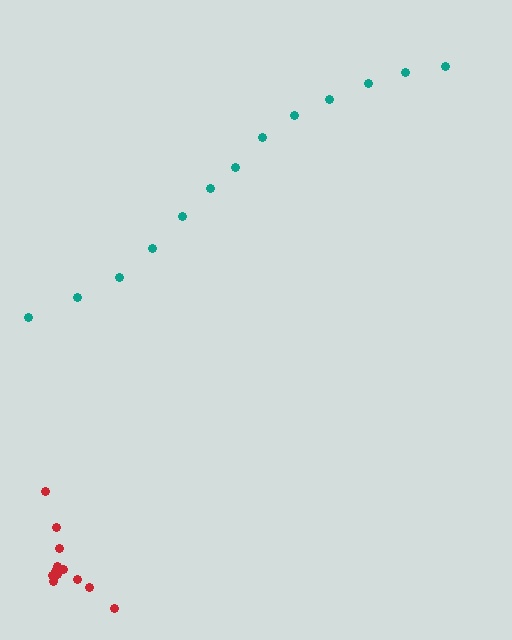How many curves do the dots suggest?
There are 2 distinct paths.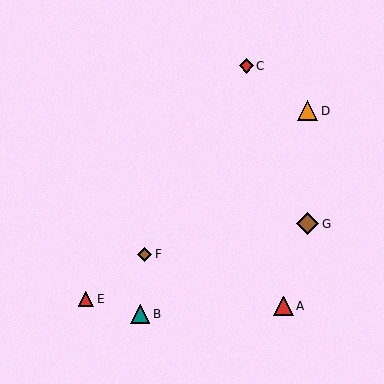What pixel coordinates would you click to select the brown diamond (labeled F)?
Click at (145, 254) to select the brown diamond F.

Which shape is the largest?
The brown diamond (labeled G) is the largest.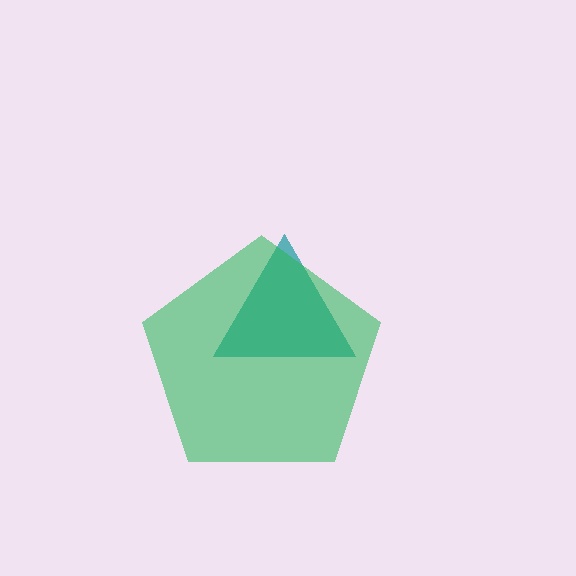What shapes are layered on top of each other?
The layered shapes are: a teal triangle, a green pentagon.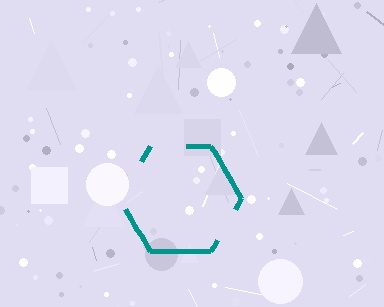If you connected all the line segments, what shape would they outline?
They would outline a hexagon.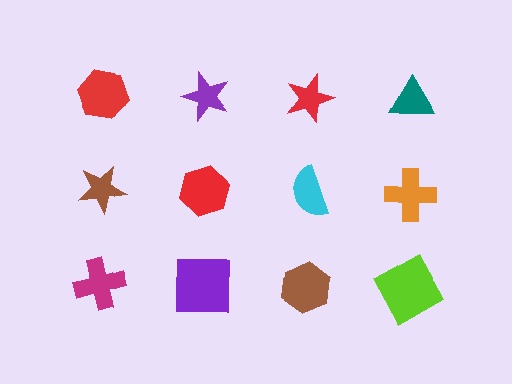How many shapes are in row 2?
4 shapes.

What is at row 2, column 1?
A brown star.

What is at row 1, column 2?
A purple star.